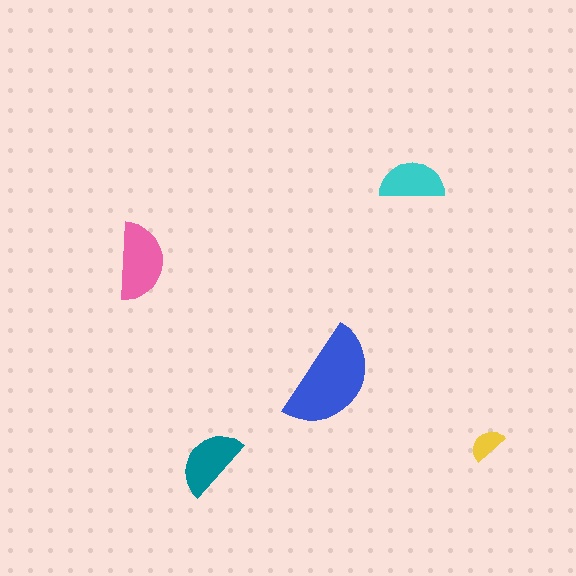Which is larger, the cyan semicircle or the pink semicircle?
The pink one.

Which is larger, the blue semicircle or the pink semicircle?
The blue one.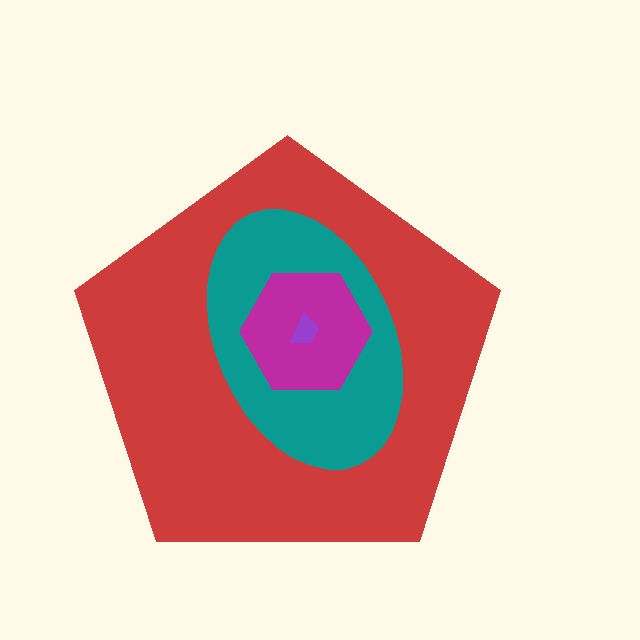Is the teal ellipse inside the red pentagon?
Yes.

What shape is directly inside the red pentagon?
The teal ellipse.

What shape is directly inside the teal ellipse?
The magenta hexagon.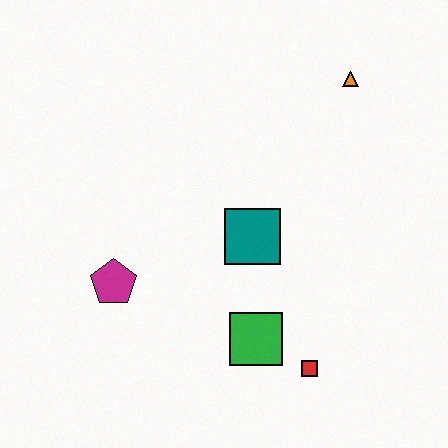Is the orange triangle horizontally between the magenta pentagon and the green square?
No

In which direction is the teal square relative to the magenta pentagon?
The teal square is to the right of the magenta pentagon.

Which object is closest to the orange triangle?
The teal square is closest to the orange triangle.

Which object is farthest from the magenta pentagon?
The orange triangle is farthest from the magenta pentagon.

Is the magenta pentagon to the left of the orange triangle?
Yes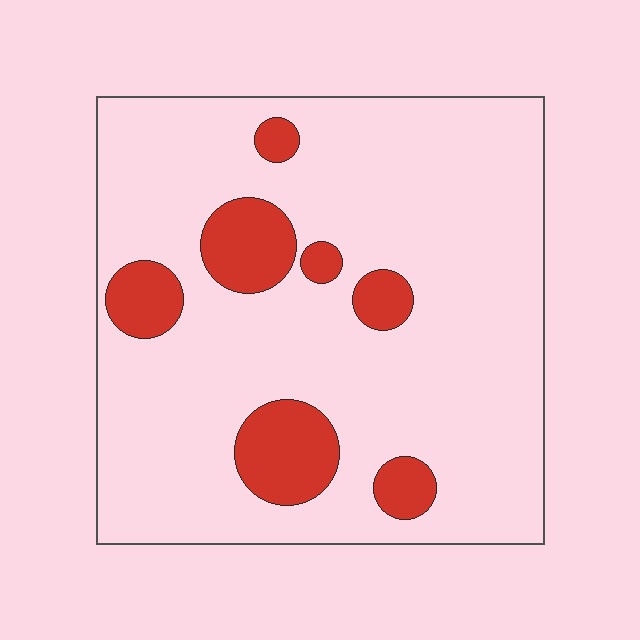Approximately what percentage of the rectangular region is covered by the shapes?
Approximately 15%.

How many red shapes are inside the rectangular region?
7.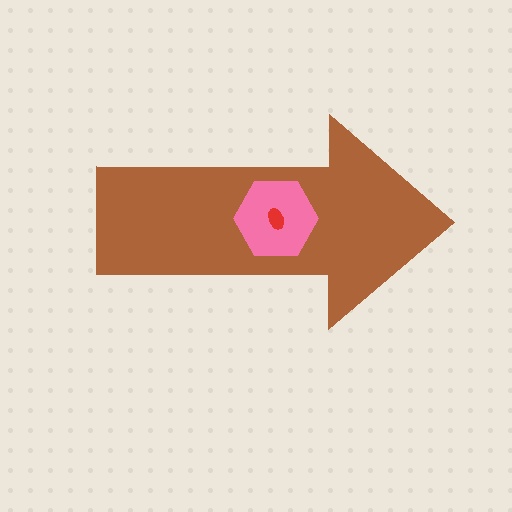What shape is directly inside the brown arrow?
The pink hexagon.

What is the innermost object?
The red ellipse.